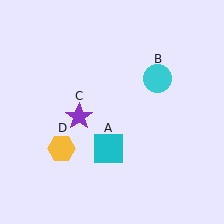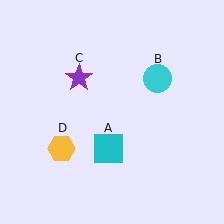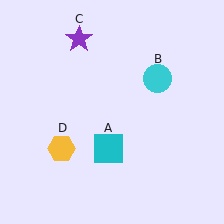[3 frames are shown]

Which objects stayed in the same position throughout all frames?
Cyan square (object A) and cyan circle (object B) and yellow hexagon (object D) remained stationary.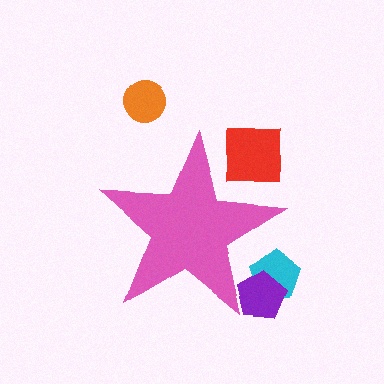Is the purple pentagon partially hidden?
Yes, the purple pentagon is partially hidden behind the pink star.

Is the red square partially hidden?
Yes, the red square is partially hidden behind the pink star.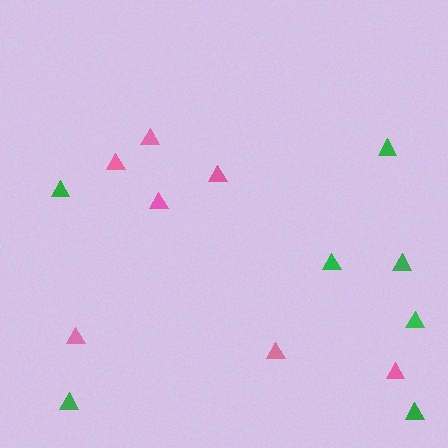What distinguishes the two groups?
There are 2 groups: one group of pink triangles (7) and one group of green triangles (7).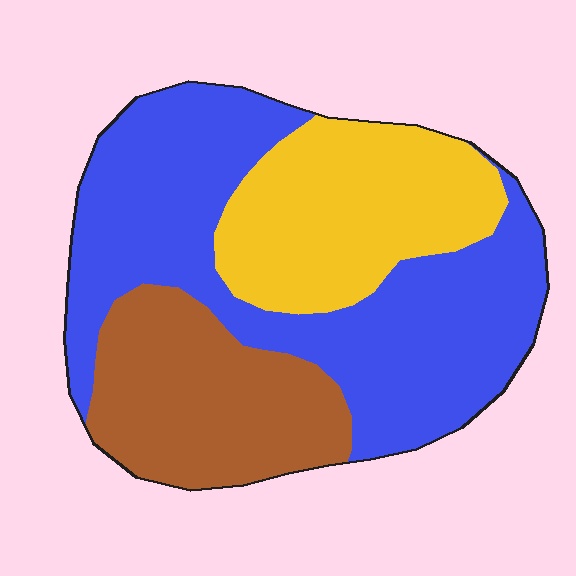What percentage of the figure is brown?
Brown covers 24% of the figure.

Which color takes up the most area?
Blue, at roughly 50%.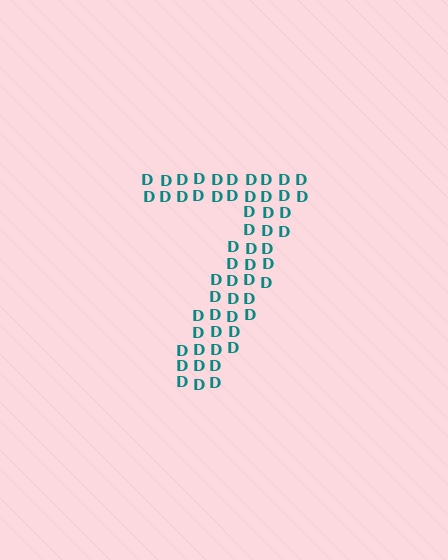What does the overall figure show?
The overall figure shows the digit 7.